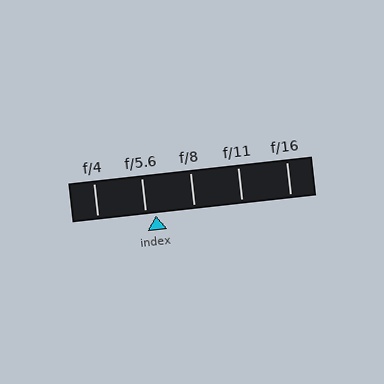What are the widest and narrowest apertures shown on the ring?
The widest aperture shown is f/4 and the narrowest is f/16.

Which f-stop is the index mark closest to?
The index mark is closest to f/5.6.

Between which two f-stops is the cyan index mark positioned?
The index mark is between f/5.6 and f/8.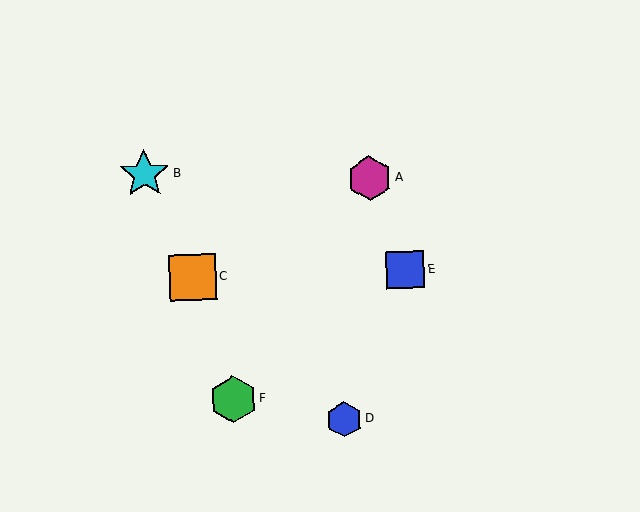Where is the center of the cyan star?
The center of the cyan star is at (144, 174).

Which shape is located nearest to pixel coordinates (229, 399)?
The green hexagon (labeled F) at (233, 399) is nearest to that location.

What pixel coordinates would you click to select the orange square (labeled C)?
Click at (193, 277) to select the orange square C.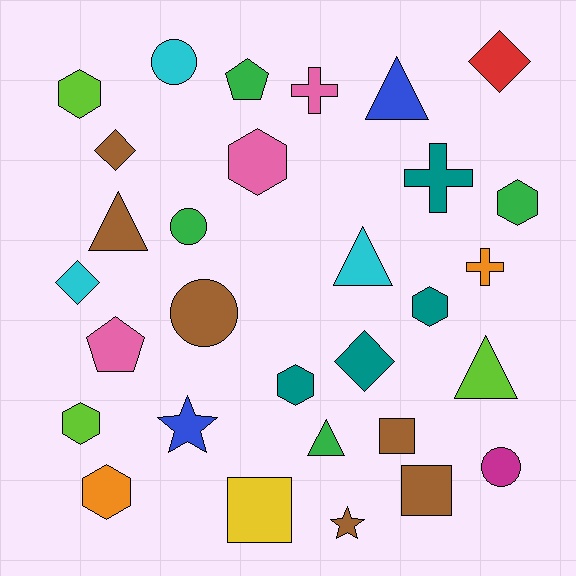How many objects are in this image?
There are 30 objects.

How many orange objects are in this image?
There are 2 orange objects.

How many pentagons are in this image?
There are 2 pentagons.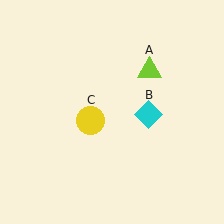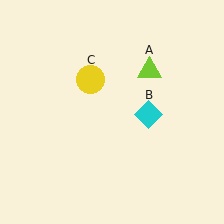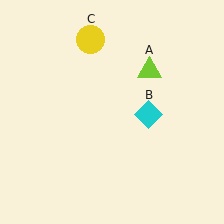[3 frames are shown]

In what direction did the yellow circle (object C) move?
The yellow circle (object C) moved up.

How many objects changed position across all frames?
1 object changed position: yellow circle (object C).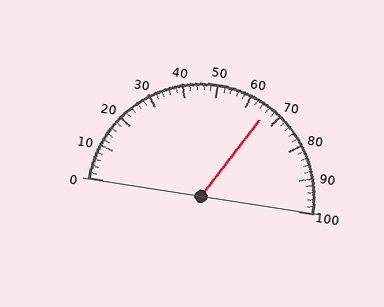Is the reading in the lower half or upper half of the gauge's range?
The reading is in the upper half of the range (0 to 100).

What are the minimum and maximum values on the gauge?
The gauge ranges from 0 to 100.